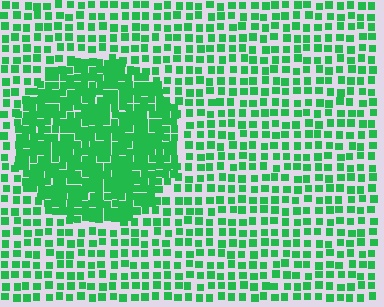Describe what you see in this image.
The image contains small green elements arranged at two different densities. A circle-shaped region is visible where the elements are more densely packed than the surrounding area.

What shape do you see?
I see a circle.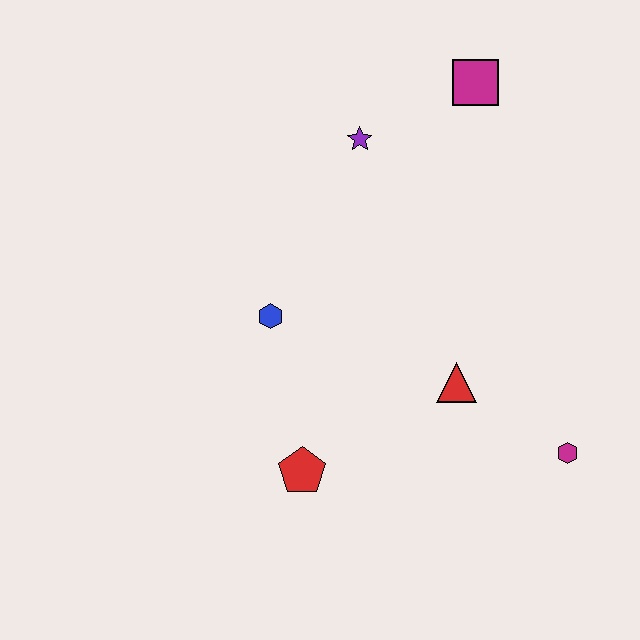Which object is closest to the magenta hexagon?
The red triangle is closest to the magenta hexagon.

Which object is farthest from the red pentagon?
The magenta square is farthest from the red pentagon.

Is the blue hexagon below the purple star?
Yes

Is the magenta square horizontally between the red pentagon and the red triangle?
No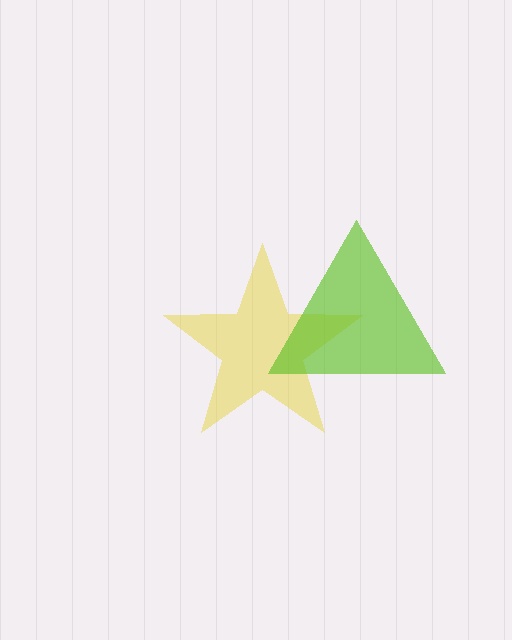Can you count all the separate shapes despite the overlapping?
Yes, there are 2 separate shapes.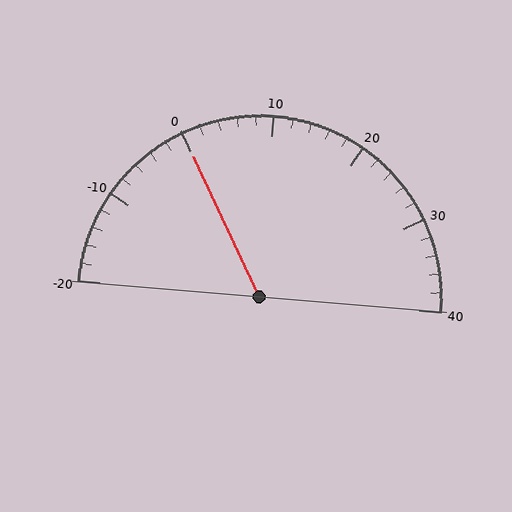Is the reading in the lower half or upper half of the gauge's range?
The reading is in the lower half of the range (-20 to 40).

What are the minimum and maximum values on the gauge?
The gauge ranges from -20 to 40.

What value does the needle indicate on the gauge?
The needle indicates approximately 0.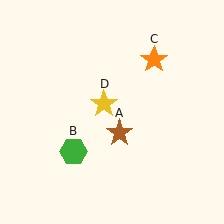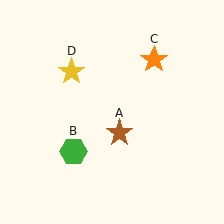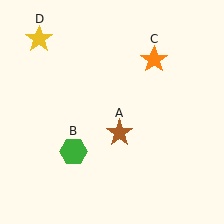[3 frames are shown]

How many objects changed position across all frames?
1 object changed position: yellow star (object D).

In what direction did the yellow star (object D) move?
The yellow star (object D) moved up and to the left.